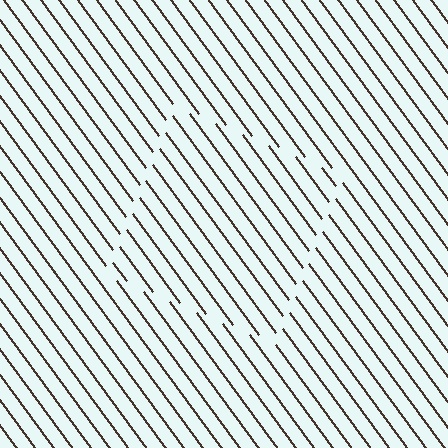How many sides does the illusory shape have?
4 sides — the line-ends trace a square.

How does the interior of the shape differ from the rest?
The interior of the shape contains the same grating, shifted by half a period — the contour is defined by the phase discontinuity where line-ends from the inner and outer gratings abut.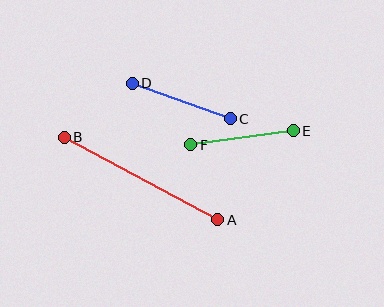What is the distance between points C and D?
The distance is approximately 104 pixels.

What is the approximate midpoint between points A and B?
The midpoint is at approximately (141, 178) pixels.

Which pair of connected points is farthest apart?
Points A and B are farthest apart.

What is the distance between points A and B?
The distance is approximately 174 pixels.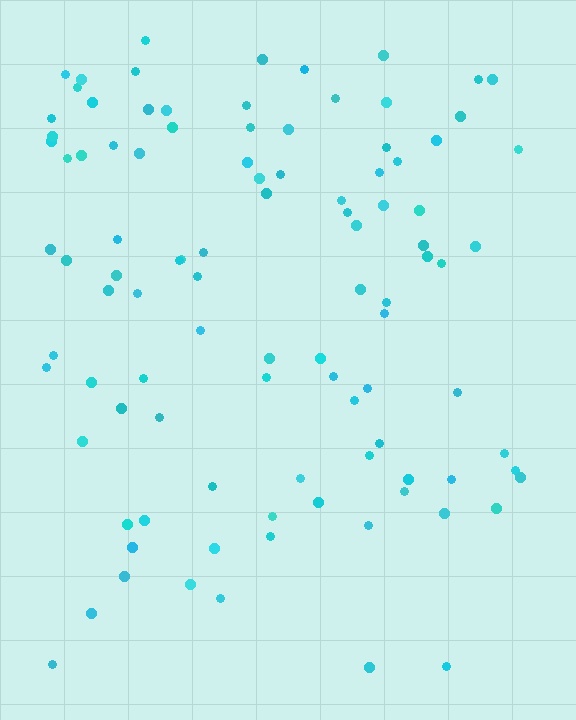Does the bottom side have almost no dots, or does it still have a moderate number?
Still a moderate number, just noticeably fewer than the top.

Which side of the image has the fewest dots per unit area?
The bottom.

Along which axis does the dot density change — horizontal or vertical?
Vertical.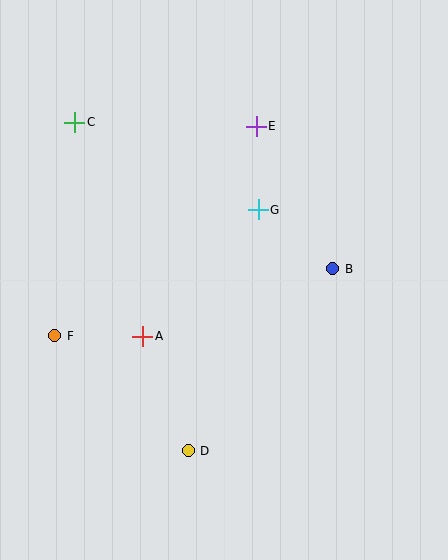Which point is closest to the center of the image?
Point G at (258, 210) is closest to the center.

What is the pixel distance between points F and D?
The distance between F and D is 176 pixels.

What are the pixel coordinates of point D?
Point D is at (188, 451).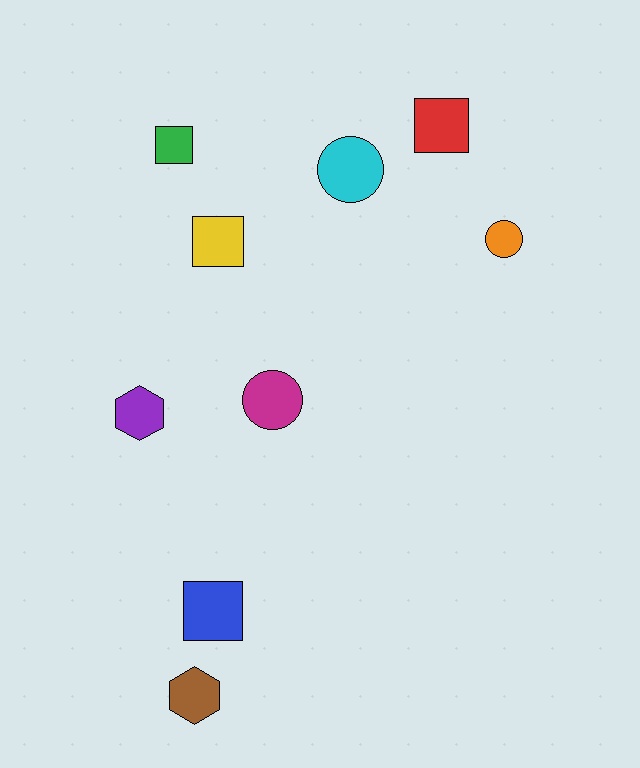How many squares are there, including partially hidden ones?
There are 4 squares.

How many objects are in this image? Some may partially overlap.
There are 9 objects.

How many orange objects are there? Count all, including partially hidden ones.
There is 1 orange object.